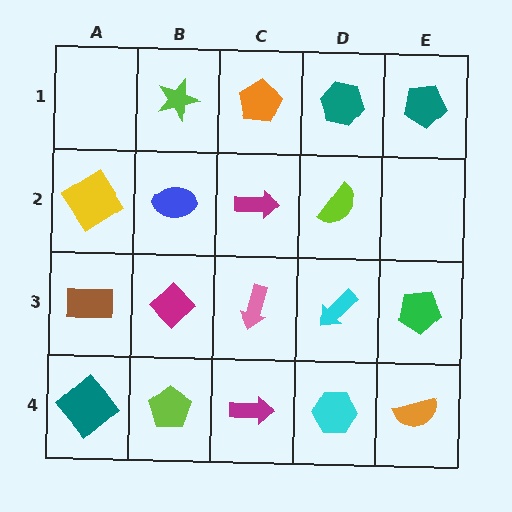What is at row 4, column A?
A teal diamond.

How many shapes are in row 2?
4 shapes.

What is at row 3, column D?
A cyan arrow.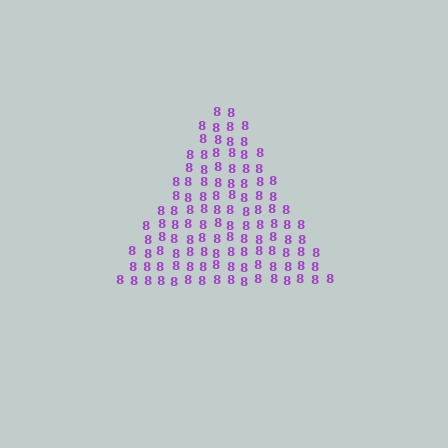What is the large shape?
The large shape is a triangle.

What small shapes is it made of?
It is made of small digit 8's.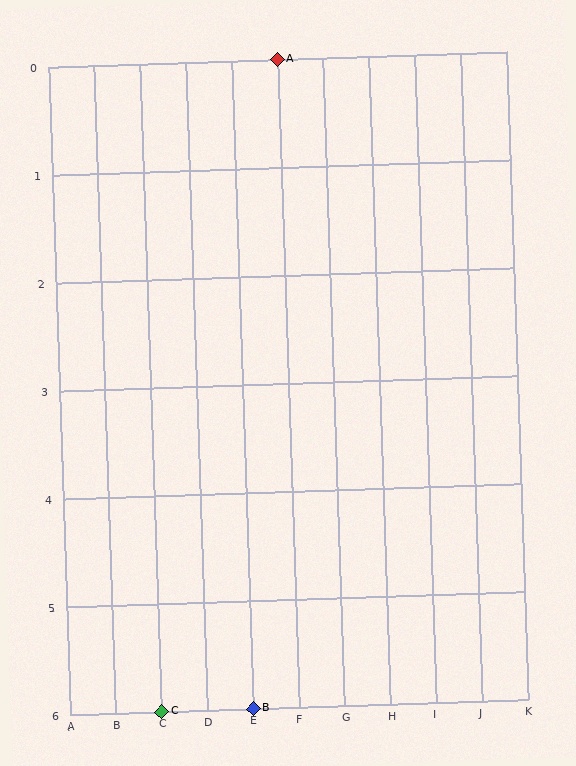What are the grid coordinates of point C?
Point C is at grid coordinates (C, 6).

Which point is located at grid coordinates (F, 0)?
Point A is at (F, 0).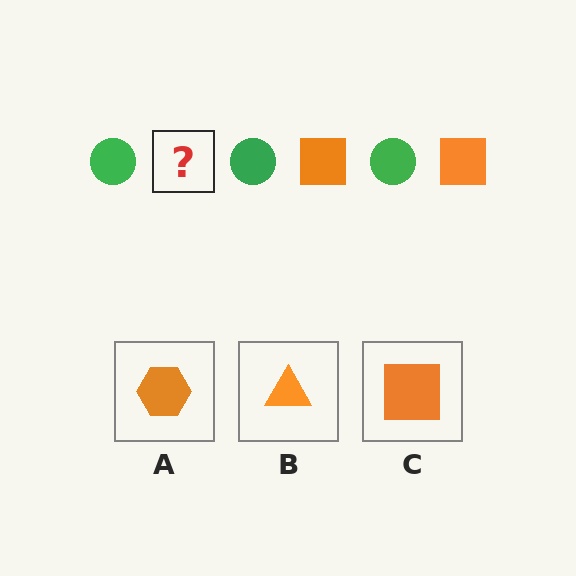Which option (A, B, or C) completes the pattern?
C.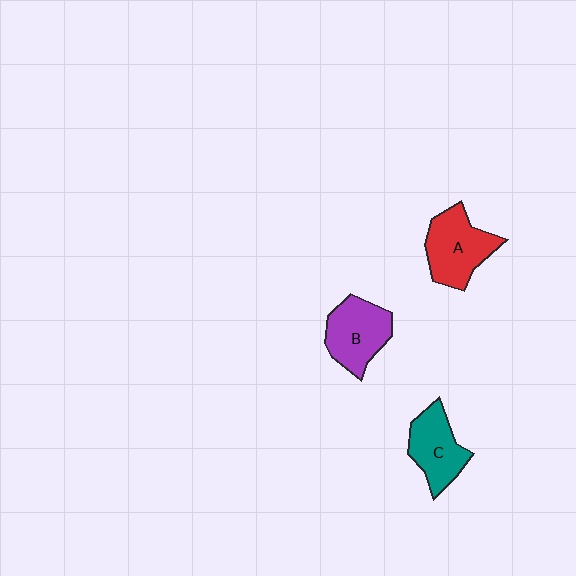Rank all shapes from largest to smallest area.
From largest to smallest: A (red), B (purple), C (teal).